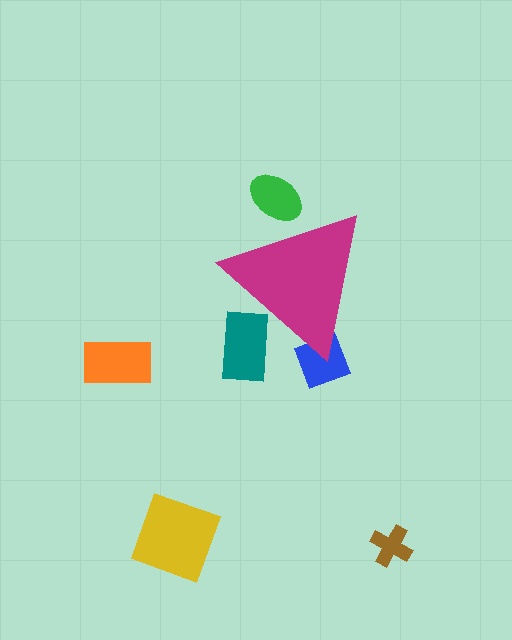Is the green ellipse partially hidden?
Yes, the green ellipse is partially hidden behind the magenta triangle.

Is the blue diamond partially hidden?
Yes, the blue diamond is partially hidden behind the magenta triangle.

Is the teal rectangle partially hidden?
Yes, the teal rectangle is partially hidden behind the magenta triangle.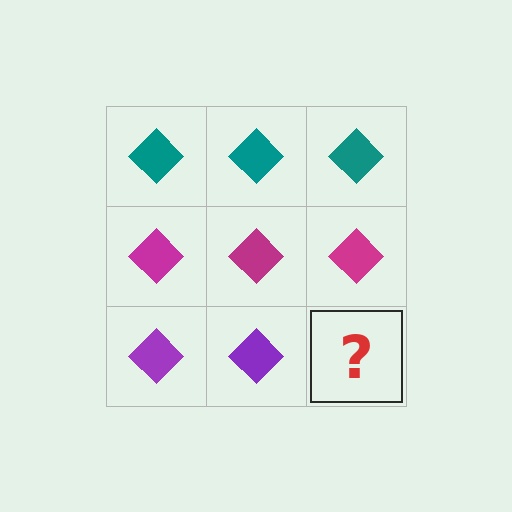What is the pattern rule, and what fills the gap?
The rule is that each row has a consistent color. The gap should be filled with a purple diamond.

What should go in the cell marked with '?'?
The missing cell should contain a purple diamond.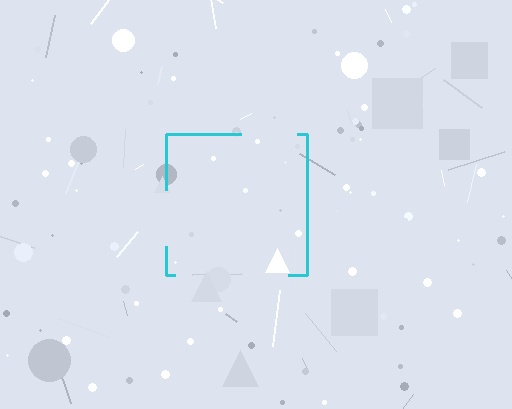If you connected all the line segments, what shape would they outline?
They would outline a square.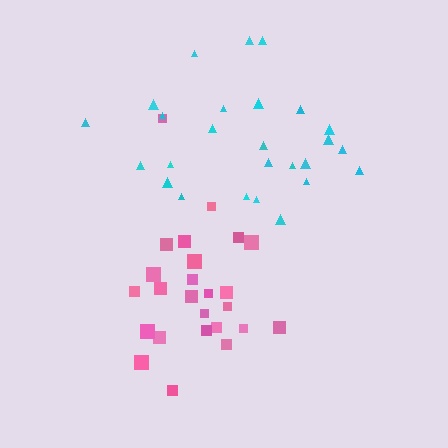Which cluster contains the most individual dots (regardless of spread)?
Cyan (26).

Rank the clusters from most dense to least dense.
cyan, pink.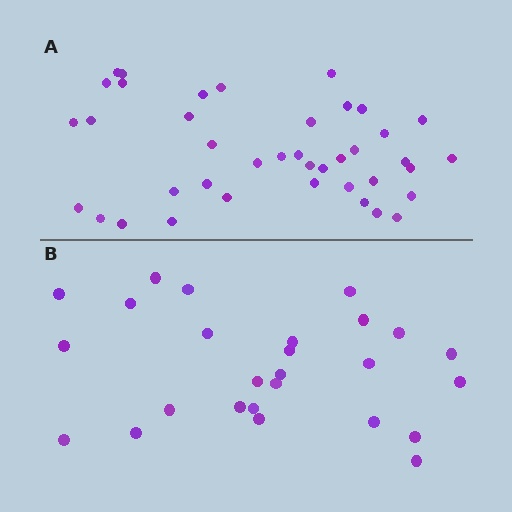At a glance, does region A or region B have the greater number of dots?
Region A (the top region) has more dots.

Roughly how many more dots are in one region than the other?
Region A has approximately 15 more dots than region B.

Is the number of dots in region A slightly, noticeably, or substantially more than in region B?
Region A has substantially more. The ratio is roughly 1.5 to 1.